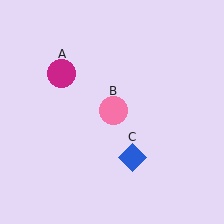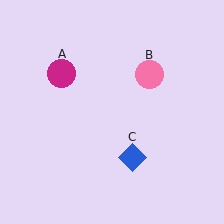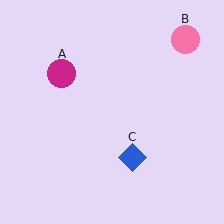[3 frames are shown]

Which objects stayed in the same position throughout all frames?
Magenta circle (object A) and blue diamond (object C) remained stationary.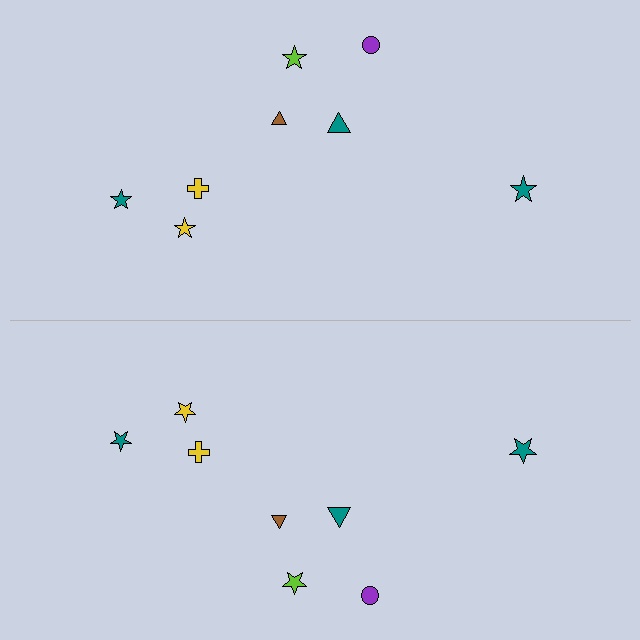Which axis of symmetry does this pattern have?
The pattern has a horizontal axis of symmetry running through the center of the image.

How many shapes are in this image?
There are 16 shapes in this image.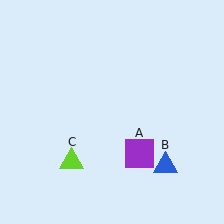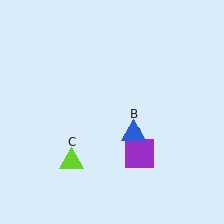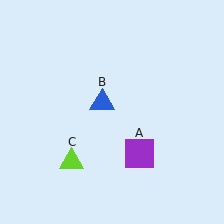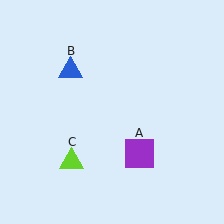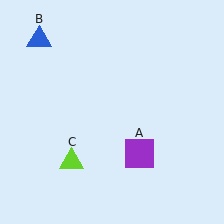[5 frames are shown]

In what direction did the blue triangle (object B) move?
The blue triangle (object B) moved up and to the left.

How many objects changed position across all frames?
1 object changed position: blue triangle (object B).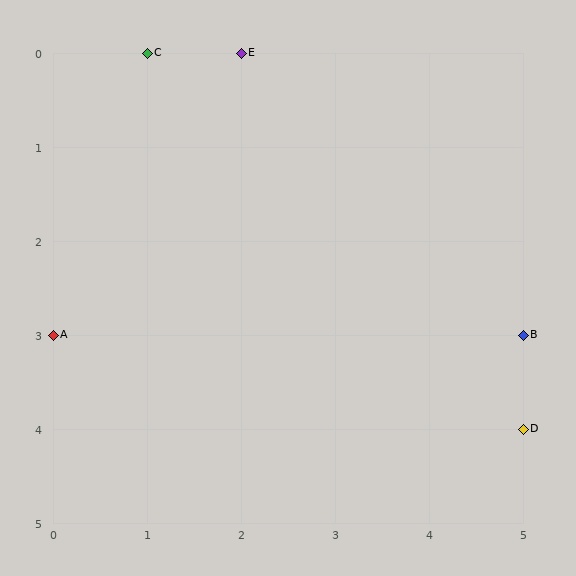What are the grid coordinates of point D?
Point D is at grid coordinates (5, 4).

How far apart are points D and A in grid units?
Points D and A are 5 columns and 1 row apart (about 5.1 grid units diagonally).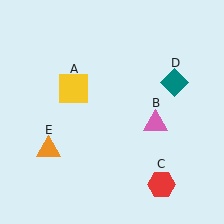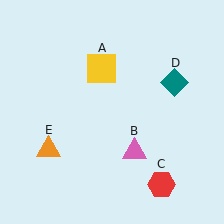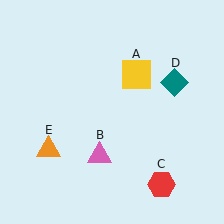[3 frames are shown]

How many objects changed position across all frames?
2 objects changed position: yellow square (object A), pink triangle (object B).